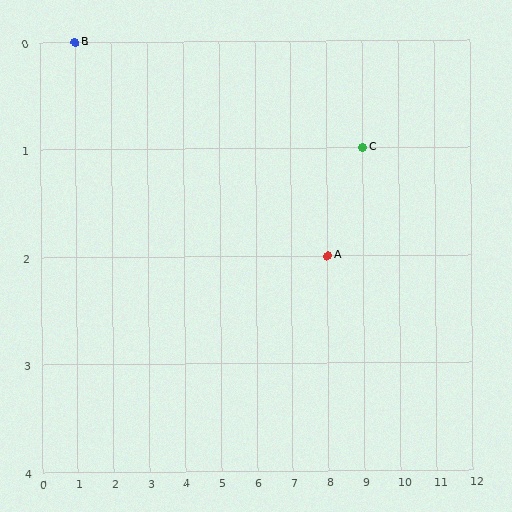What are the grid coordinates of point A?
Point A is at grid coordinates (8, 2).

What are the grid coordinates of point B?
Point B is at grid coordinates (1, 0).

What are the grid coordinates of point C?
Point C is at grid coordinates (9, 1).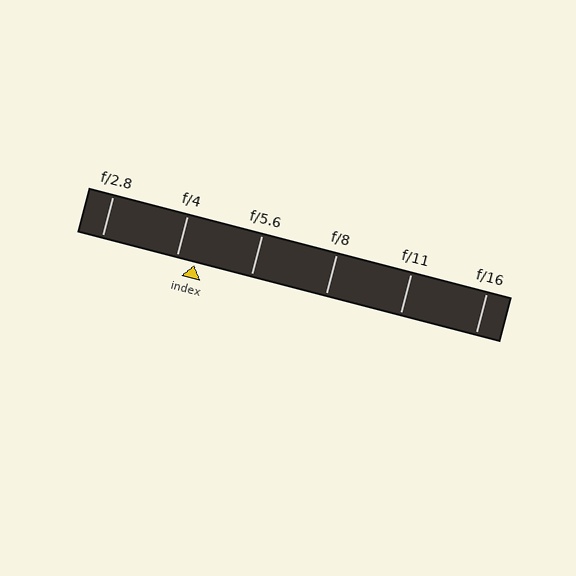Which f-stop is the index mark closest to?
The index mark is closest to f/4.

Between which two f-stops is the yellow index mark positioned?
The index mark is between f/4 and f/5.6.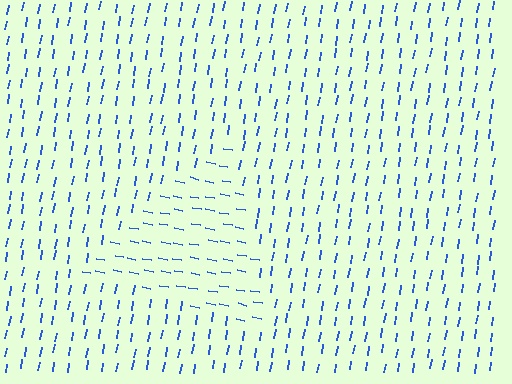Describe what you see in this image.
The image is filled with small blue line segments. A triangle region in the image has lines oriented differently from the surrounding lines, creating a visible texture boundary.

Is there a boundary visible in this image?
Yes, there is a texture boundary formed by a change in line orientation.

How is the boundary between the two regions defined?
The boundary is defined purely by a change in line orientation (approximately 88 degrees difference). All lines are the same color and thickness.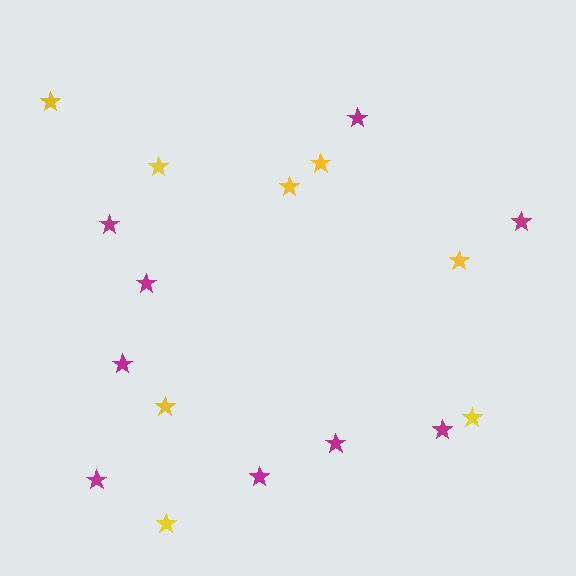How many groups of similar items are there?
There are 2 groups: one group of yellow stars (8) and one group of magenta stars (9).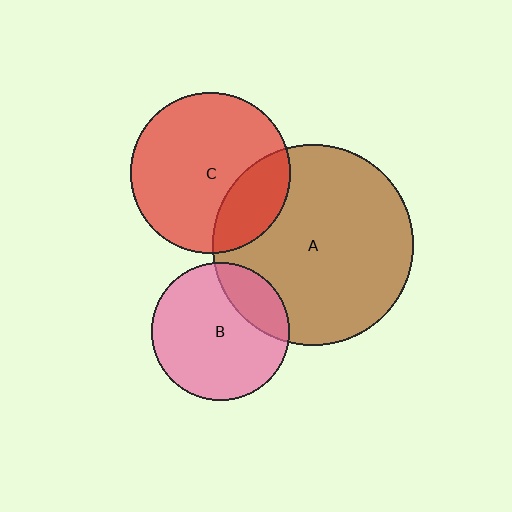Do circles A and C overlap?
Yes.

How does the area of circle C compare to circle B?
Approximately 1.4 times.